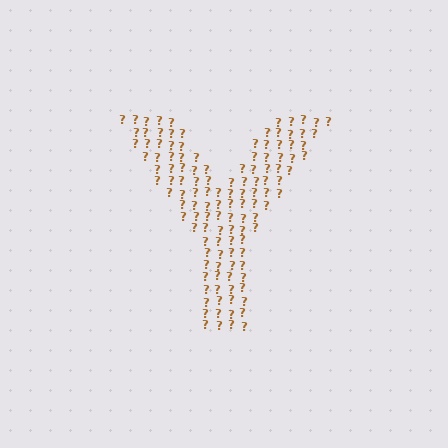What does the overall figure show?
The overall figure shows the letter Y.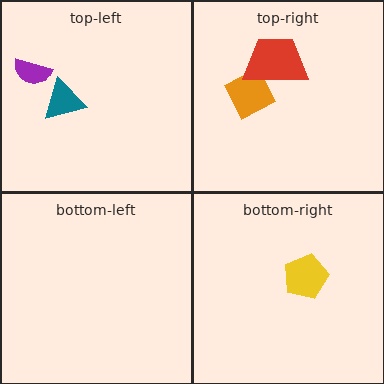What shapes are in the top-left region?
The purple semicircle, the teal triangle.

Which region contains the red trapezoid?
The top-right region.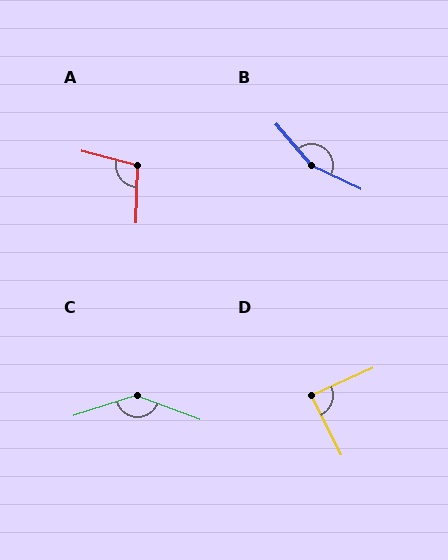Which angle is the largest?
B, at approximately 156 degrees.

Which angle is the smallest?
D, at approximately 88 degrees.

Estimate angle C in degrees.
Approximately 142 degrees.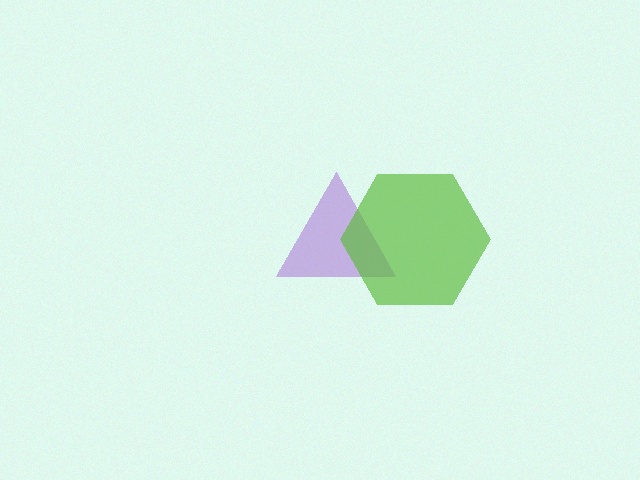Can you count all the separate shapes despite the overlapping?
Yes, there are 2 separate shapes.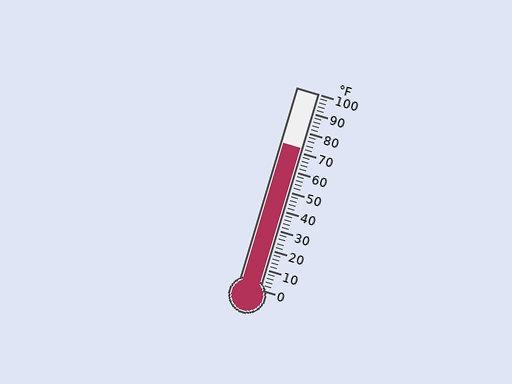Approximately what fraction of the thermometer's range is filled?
The thermometer is filled to approximately 70% of its range.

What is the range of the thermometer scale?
The thermometer scale ranges from 0°F to 100°F.